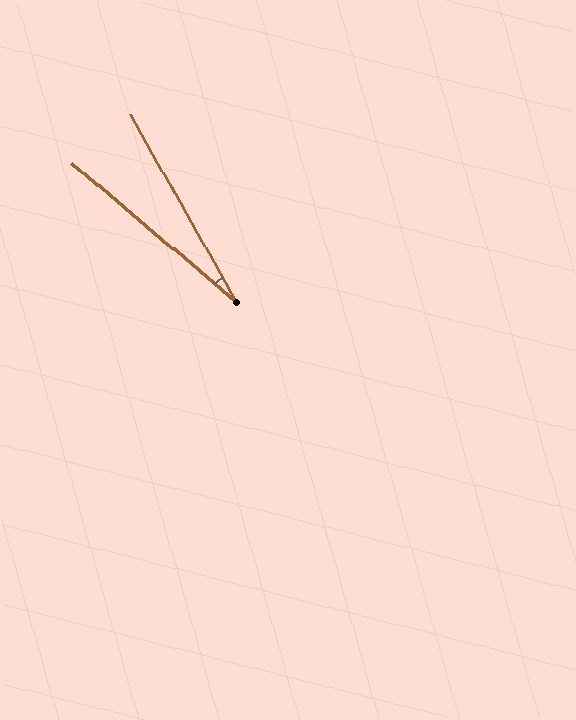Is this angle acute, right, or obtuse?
It is acute.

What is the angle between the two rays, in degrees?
Approximately 20 degrees.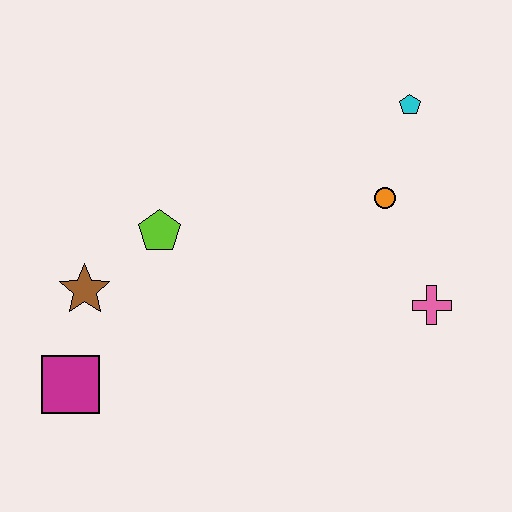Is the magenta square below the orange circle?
Yes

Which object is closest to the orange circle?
The cyan pentagon is closest to the orange circle.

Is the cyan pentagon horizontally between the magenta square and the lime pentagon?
No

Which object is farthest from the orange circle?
The magenta square is farthest from the orange circle.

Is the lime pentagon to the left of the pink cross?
Yes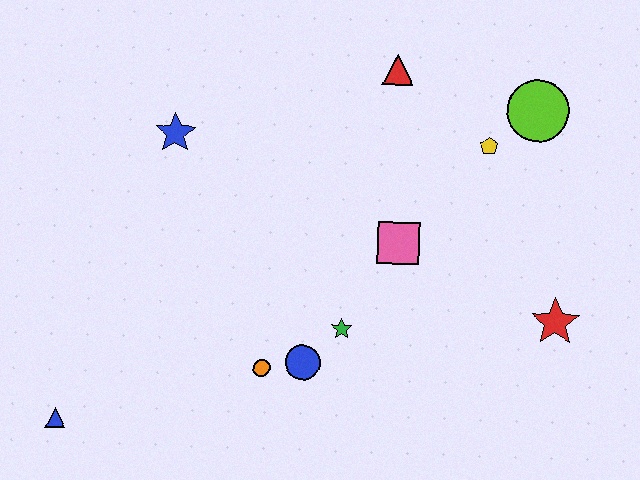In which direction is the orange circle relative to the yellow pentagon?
The orange circle is below the yellow pentagon.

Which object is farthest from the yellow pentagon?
The blue triangle is farthest from the yellow pentagon.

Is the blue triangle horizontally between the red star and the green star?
No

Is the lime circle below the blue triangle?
No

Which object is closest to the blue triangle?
The orange circle is closest to the blue triangle.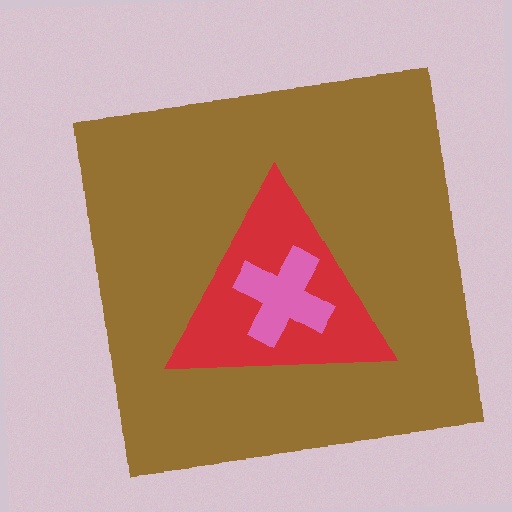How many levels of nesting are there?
3.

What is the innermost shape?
The pink cross.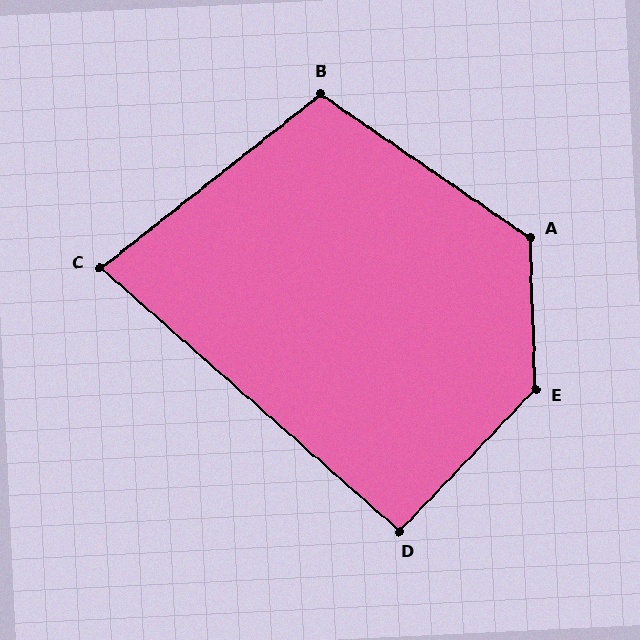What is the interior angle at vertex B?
Approximately 107 degrees (obtuse).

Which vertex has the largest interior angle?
E, at approximately 135 degrees.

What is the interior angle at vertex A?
Approximately 126 degrees (obtuse).